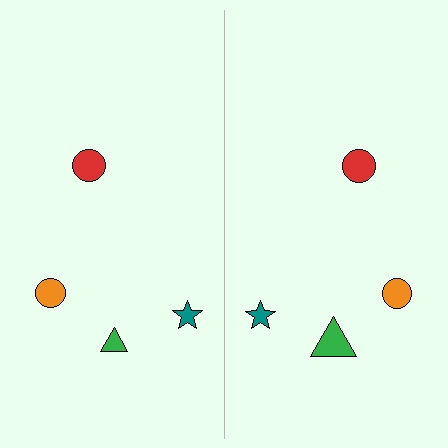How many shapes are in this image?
There are 8 shapes in this image.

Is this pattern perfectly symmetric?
No, the pattern is not perfectly symmetric. The green triangle on the right side has a different size than its mirror counterpart.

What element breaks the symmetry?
The green triangle on the right side has a different size than its mirror counterpart.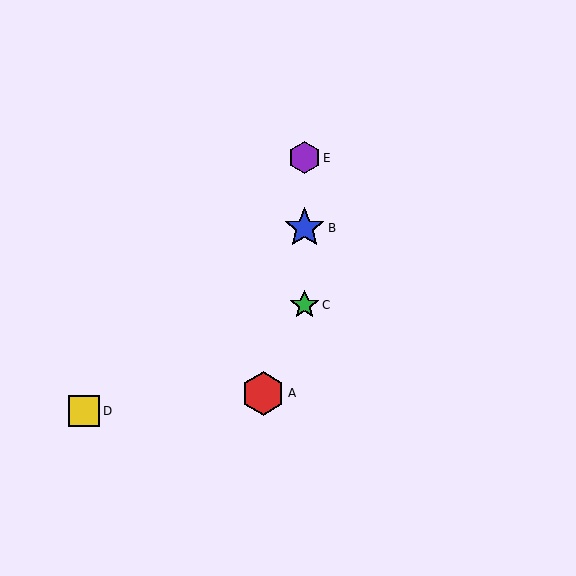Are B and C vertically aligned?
Yes, both are at x≈304.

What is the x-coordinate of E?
Object E is at x≈304.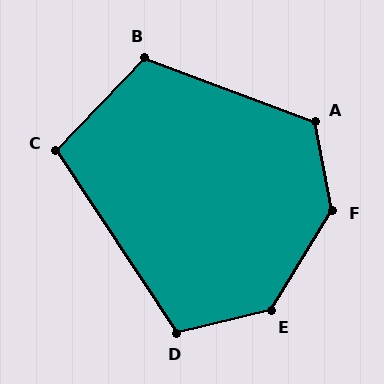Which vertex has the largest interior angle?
F, at approximately 137 degrees.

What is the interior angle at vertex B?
Approximately 113 degrees (obtuse).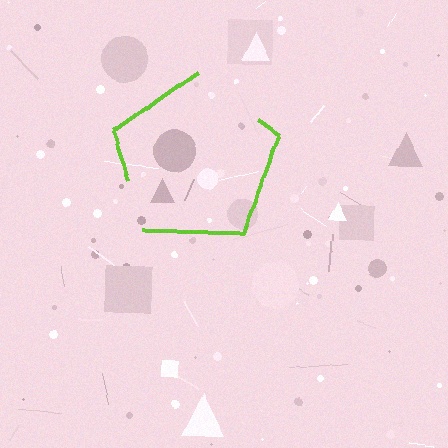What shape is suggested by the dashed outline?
The dashed outline suggests a pentagon.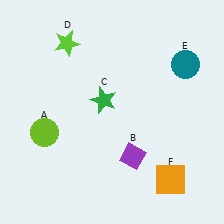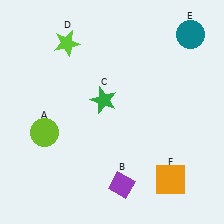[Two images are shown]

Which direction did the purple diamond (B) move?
The purple diamond (B) moved down.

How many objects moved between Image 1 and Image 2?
2 objects moved between the two images.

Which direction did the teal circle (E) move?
The teal circle (E) moved up.